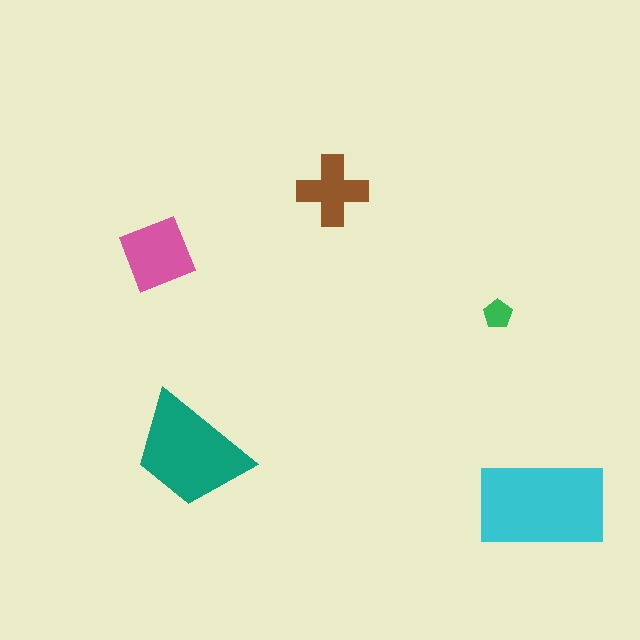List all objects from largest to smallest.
The cyan rectangle, the teal trapezoid, the pink square, the brown cross, the green pentagon.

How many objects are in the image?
There are 5 objects in the image.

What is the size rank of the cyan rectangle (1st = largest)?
1st.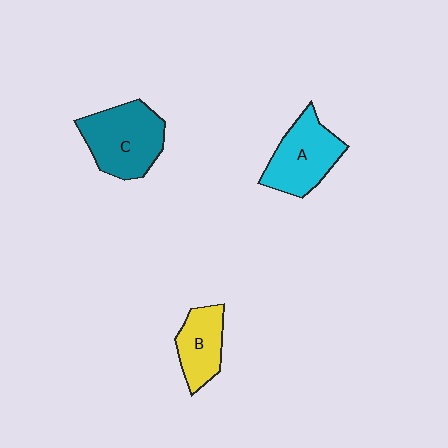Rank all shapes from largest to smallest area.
From largest to smallest: C (teal), A (cyan), B (yellow).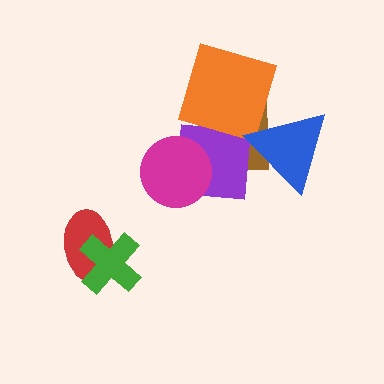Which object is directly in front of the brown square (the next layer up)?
The purple square is directly in front of the brown square.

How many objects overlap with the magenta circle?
2 objects overlap with the magenta circle.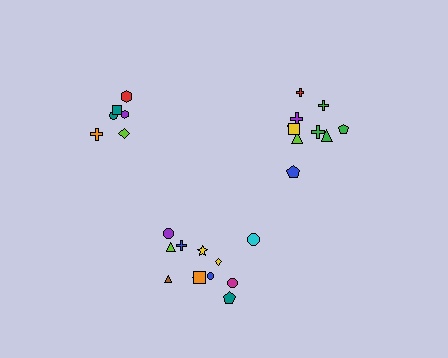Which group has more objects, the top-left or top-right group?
The top-right group.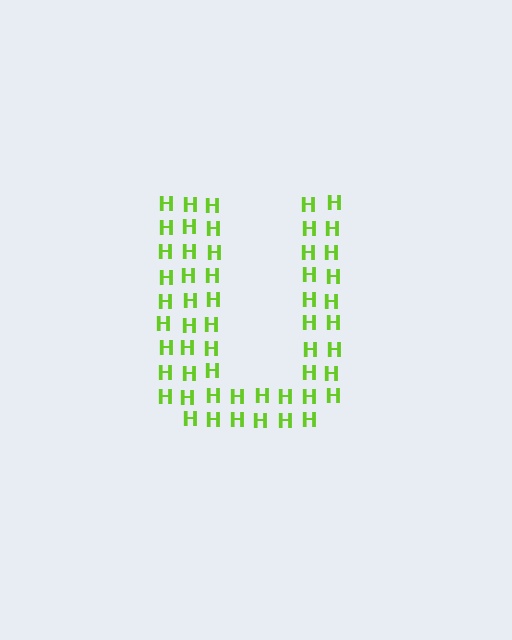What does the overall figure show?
The overall figure shows the letter U.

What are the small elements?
The small elements are letter H's.